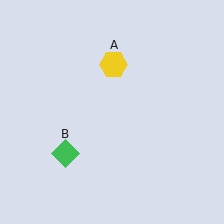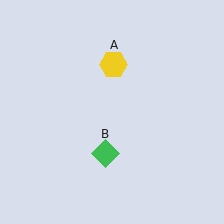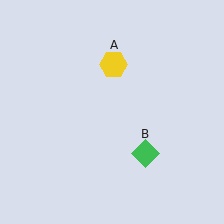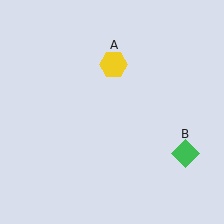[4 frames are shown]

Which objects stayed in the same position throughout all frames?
Yellow hexagon (object A) remained stationary.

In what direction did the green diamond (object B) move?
The green diamond (object B) moved right.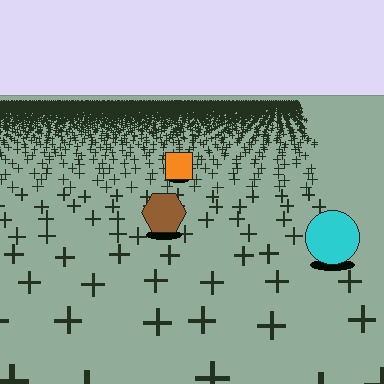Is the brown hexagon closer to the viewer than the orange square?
Yes. The brown hexagon is closer — you can tell from the texture gradient: the ground texture is coarser near it.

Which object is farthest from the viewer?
The orange square is farthest from the viewer. It appears smaller and the ground texture around it is denser.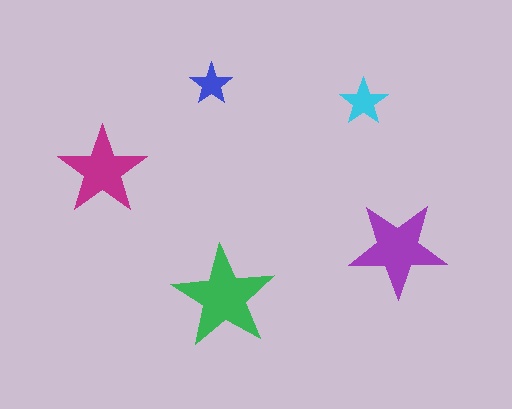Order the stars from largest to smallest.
the green one, the purple one, the magenta one, the cyan one, the blue one.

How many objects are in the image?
There are 5 objects in the image.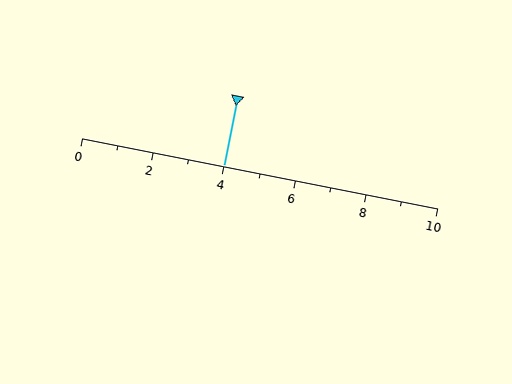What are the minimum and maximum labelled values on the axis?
The axis runs from 0 to 10.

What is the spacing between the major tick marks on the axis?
The major ticks are spaced 2 apart.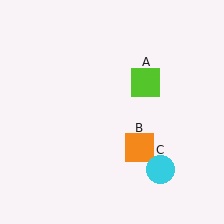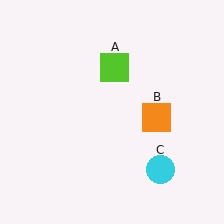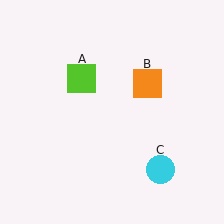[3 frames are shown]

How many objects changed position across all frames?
2 objects changed position: lime square (object A), orange square (object B).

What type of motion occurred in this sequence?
The lime square (object A), orange square (object B) rotated counterclockwise around the center of the scene.